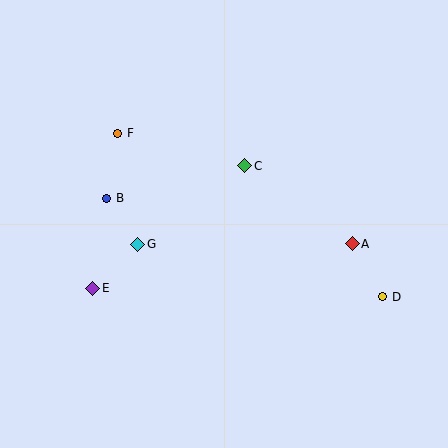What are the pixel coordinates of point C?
Point C is at (245, 166).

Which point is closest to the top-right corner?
Point A is closest to the top-right corner.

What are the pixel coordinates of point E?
Point E is at (93, 288).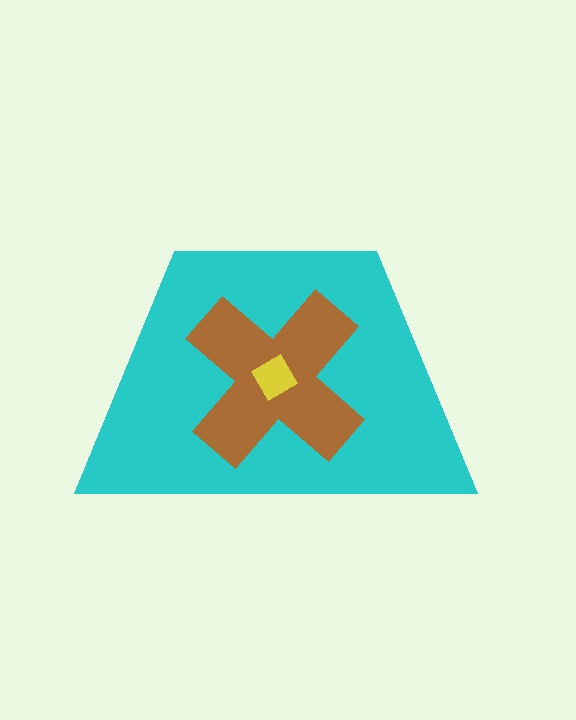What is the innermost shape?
The yellow diamond.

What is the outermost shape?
The cyan trapezoid.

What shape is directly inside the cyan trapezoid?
The brown cross.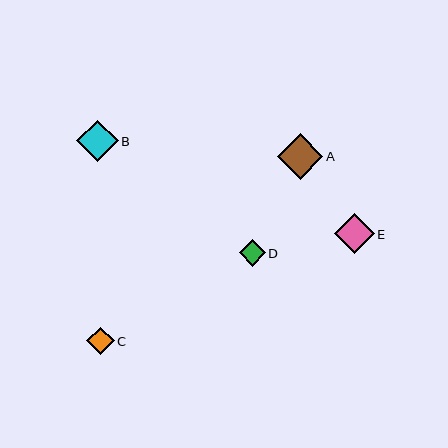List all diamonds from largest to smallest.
From largest to smallest: A, B, E, C, D.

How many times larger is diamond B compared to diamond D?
Diamond B is approximately 1.6 times the size of diamond D.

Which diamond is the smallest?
Diamond D is the smallest with a size of approximately 26 pixels.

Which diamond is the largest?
Diamond A is the largest with a size of approximately 45 pixels.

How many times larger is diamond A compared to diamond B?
Diamond A is approximately 1.1 times the size of diamond B.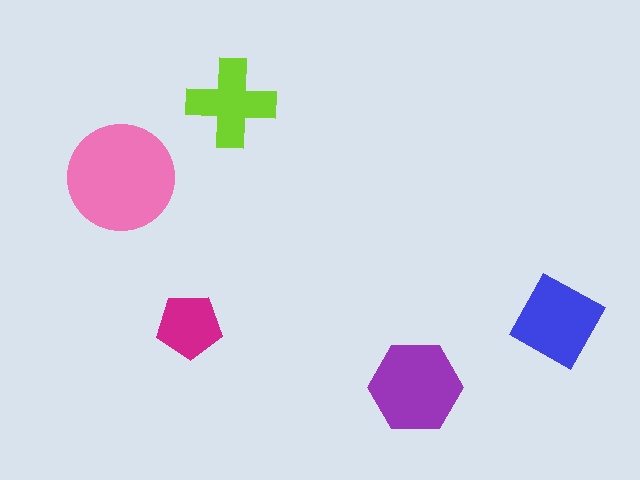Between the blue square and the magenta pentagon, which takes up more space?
The blue square.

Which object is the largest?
The pink circle.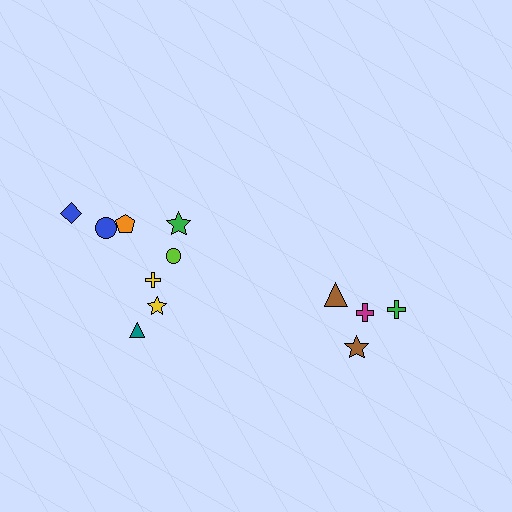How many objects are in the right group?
There are 4 objects.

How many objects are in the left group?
There are 8 objects.